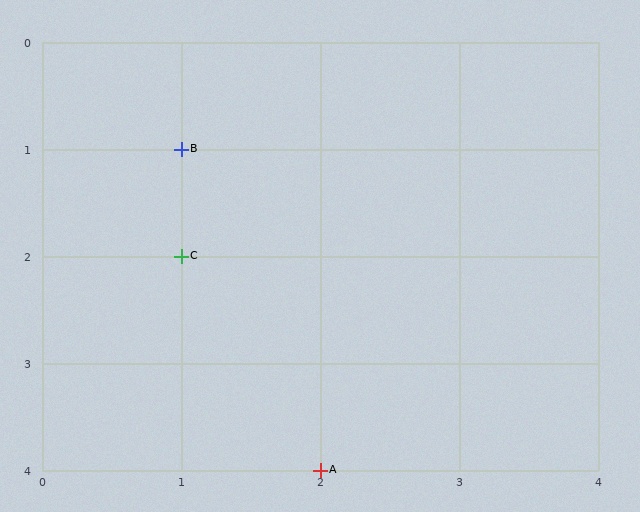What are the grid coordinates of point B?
Point B is at grid coordinates (1, 1).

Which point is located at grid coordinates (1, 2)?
Point C is at (1, 2).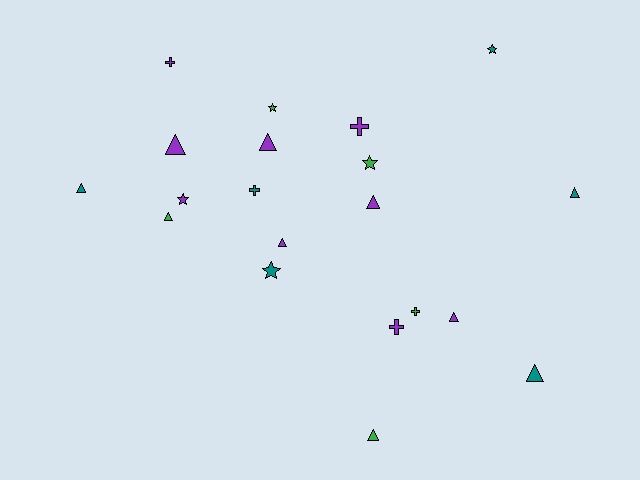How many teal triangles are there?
There are 3 teal triangles.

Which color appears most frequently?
Purple, with 9 objects.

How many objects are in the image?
There are 20 objects.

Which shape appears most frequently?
Triangle, with 10 objects.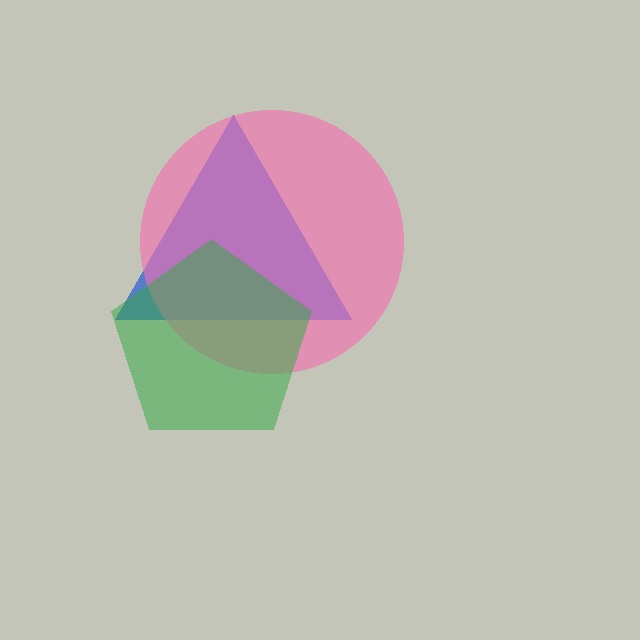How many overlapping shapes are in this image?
There are 3 overlapping shapes in the image.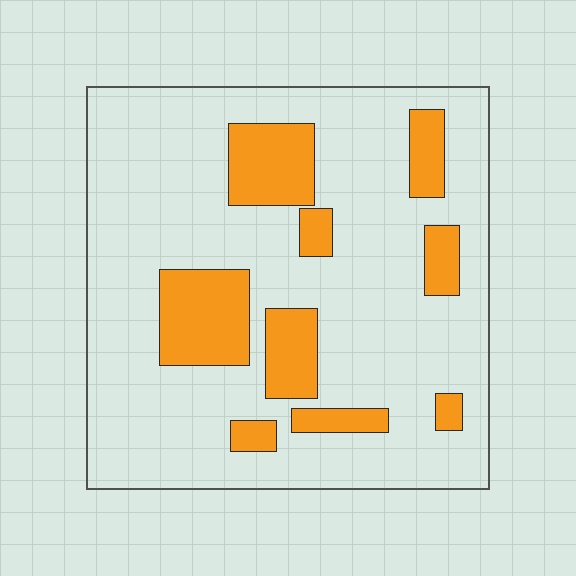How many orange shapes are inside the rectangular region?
9.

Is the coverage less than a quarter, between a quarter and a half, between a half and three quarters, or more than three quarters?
Less than a quarter.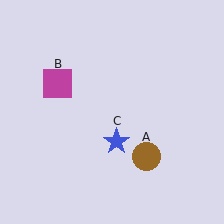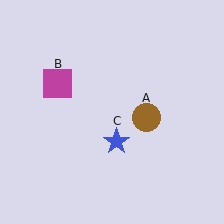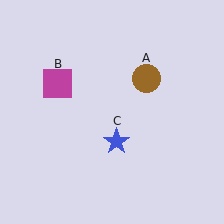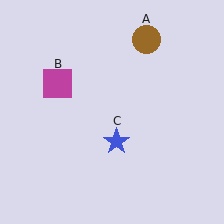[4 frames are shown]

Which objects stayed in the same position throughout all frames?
Magenta square (object B) and blue star (object C) remained stationary.